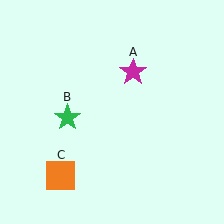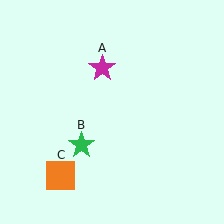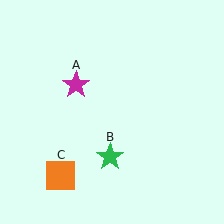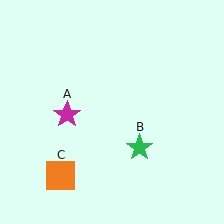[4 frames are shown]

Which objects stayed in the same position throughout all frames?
Orange square (object C) remained stationary.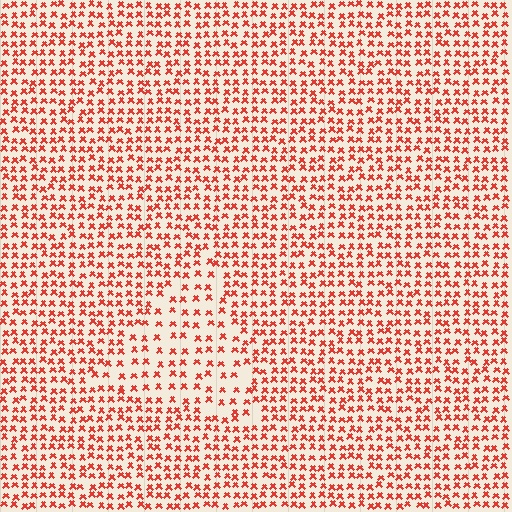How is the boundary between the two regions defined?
The boundary is defined by a change in element density (approximately 1.7x ratio). All elements are the same color, size, and shape.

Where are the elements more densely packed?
The elements are more densely packed outside the triangle boundary.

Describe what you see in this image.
The image contains small red elements arranged at two different densities. A triangle-shaped region is visible where the elements are less densely packed than the surrounding area.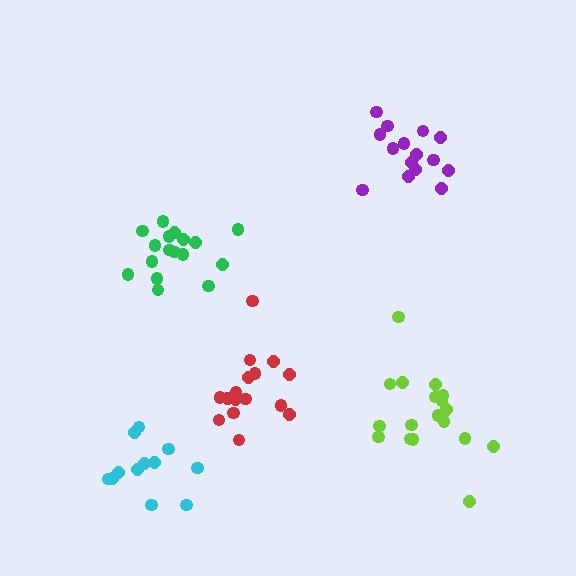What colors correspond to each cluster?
The clusters are colored: lime, green, red, cyan, purple.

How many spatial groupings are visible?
There are 5 spatial groupings.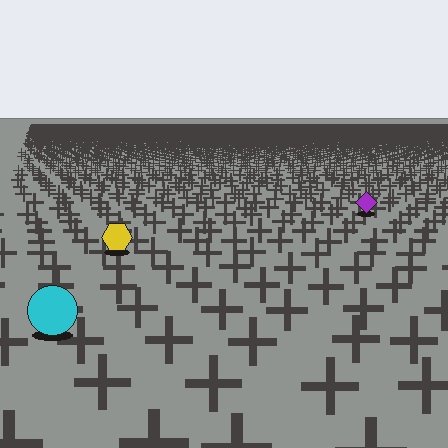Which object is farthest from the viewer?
The purple diamond is farthest from the viewer. It appears smaller and the ground texture around it is denser.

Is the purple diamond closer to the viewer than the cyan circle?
No. The cyan circle is closer — you can tell from the texture gradient: the ground texture is coarser near it.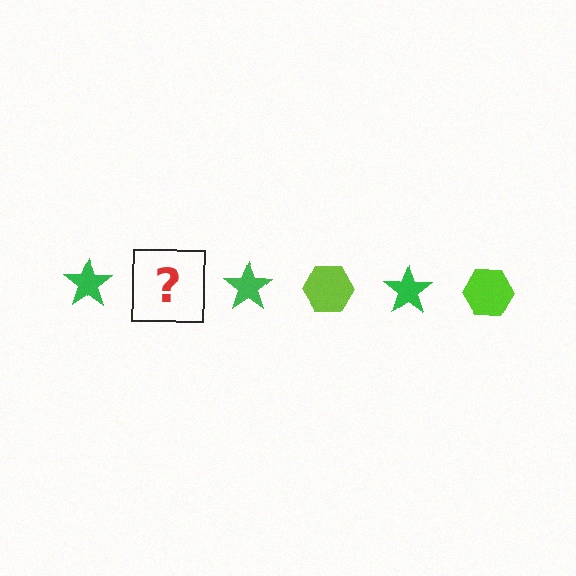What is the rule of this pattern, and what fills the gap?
The rule is that the pattern alternates between green star and lime hexagon. The gap should be filled with a lime hexagon.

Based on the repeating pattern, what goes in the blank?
The blank should be a lime hexagon.